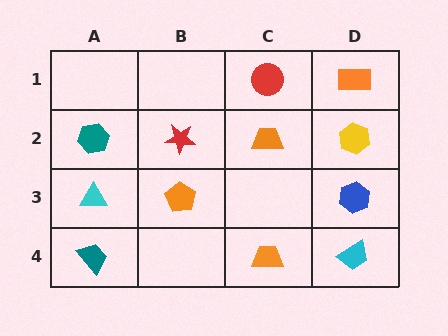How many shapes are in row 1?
2 shapes.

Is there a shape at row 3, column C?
No, that cell is empty.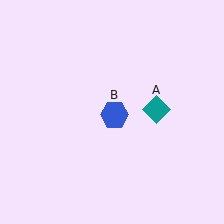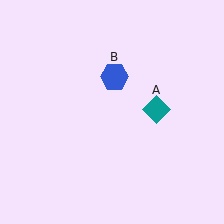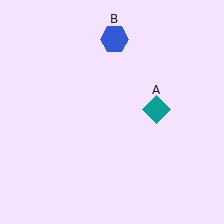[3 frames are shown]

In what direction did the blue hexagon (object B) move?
The blue hexagon (object B) moved up.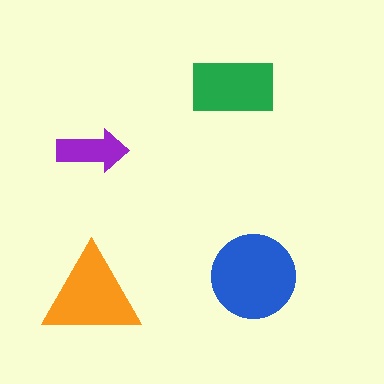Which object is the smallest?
The purple arrow.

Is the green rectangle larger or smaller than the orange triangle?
Smaller.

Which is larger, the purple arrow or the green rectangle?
The green rectangle.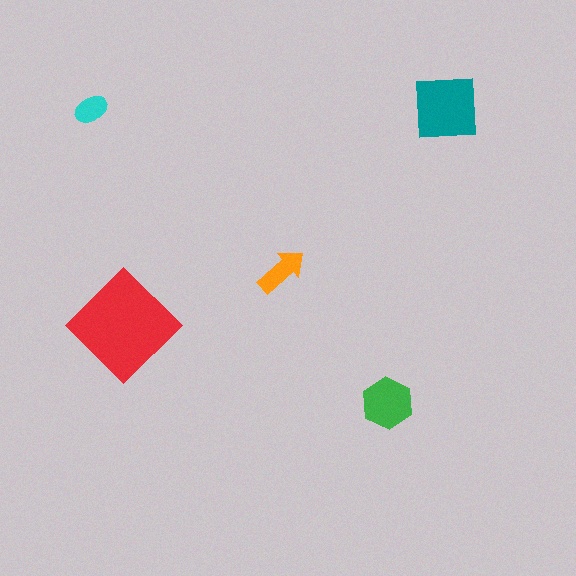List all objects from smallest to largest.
The cyan ellipse, the orange arrow, the green hexagon, the teal square, the red diamond.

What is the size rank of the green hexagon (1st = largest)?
3rd.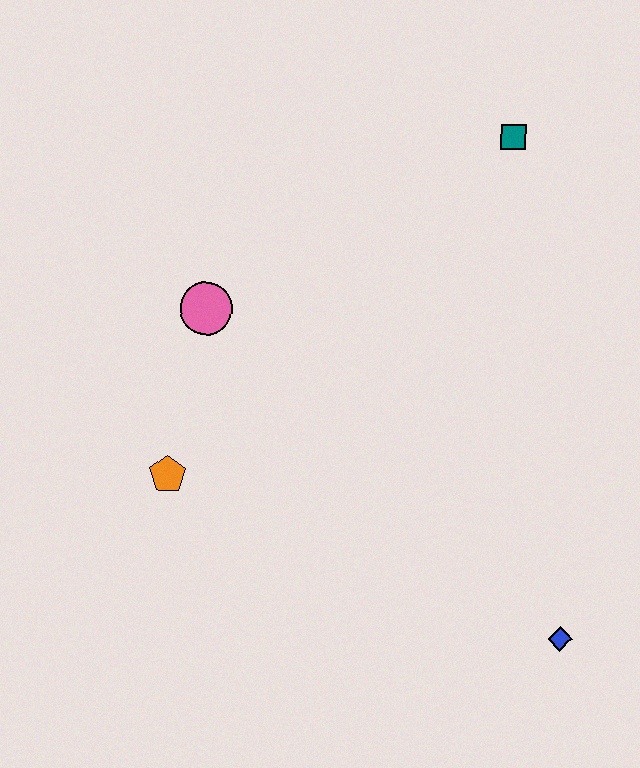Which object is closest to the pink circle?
The orange pentagon is closest to the pink circle.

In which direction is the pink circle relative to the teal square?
The pink circle is to the left of the teal square.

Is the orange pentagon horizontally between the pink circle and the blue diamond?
No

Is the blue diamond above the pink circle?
No